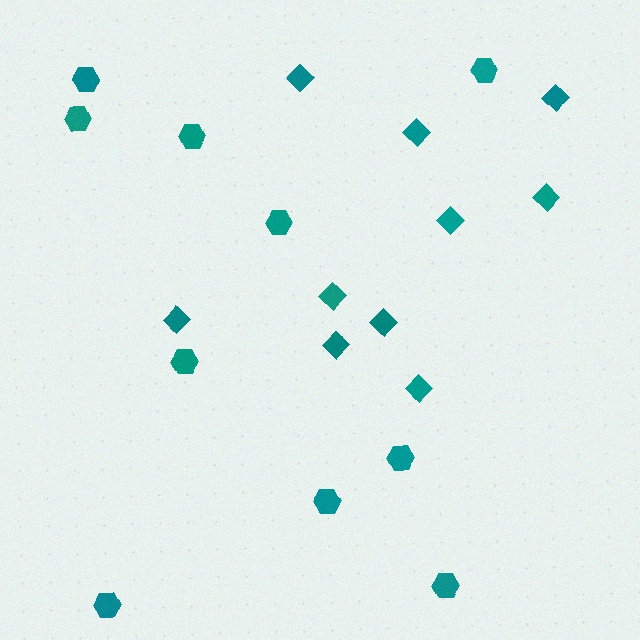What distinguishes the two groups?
There are 2 groups: one group of hexagons (10) and one group of diamonds (10).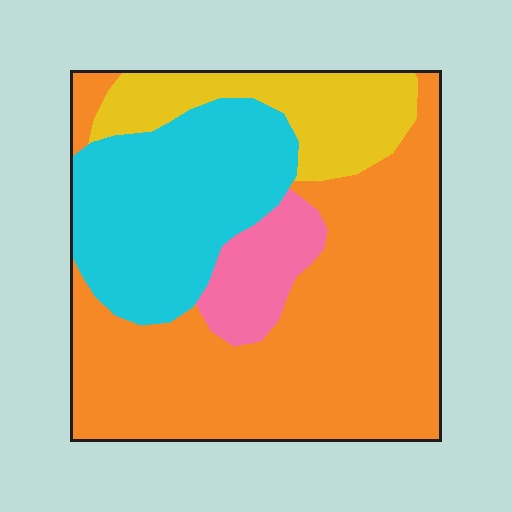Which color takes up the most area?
Orange, at roughly 50%.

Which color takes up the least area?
Pink, at roughly 10%.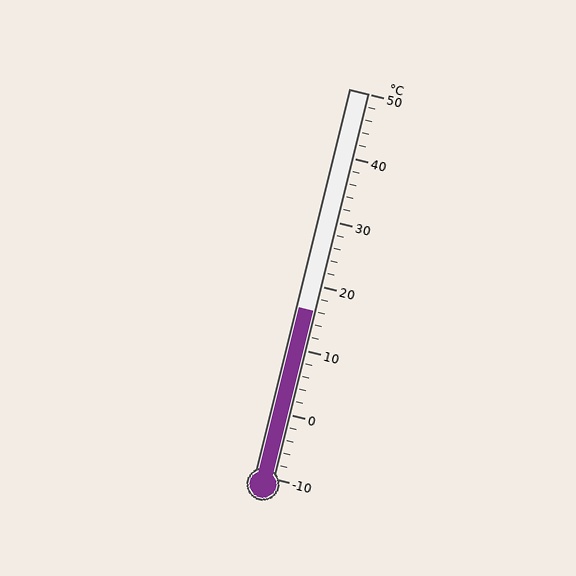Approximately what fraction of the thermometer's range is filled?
The thermometer is filled to approximately 45% of its range.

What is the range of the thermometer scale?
The thermometer scale ranges from -10°C to 50°C.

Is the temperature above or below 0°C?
The temperature is above 0°C.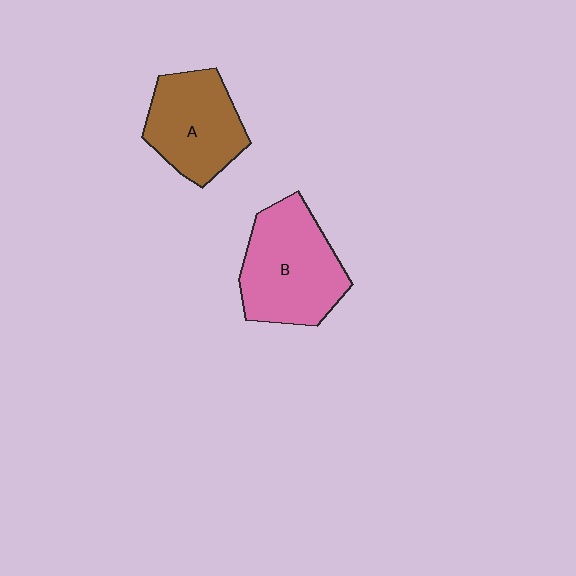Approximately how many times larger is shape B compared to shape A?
Approximately 1.2 times.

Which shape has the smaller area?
Shape A (brown).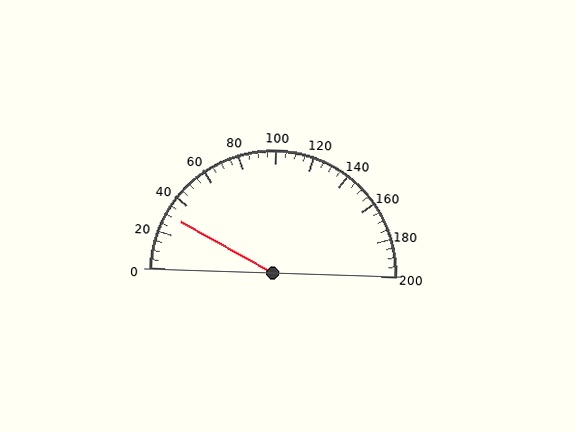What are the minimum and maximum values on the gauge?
The gauge ranges from 0 to 200.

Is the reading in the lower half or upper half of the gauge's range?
The reading is in the lower half of the range (0 to 200).